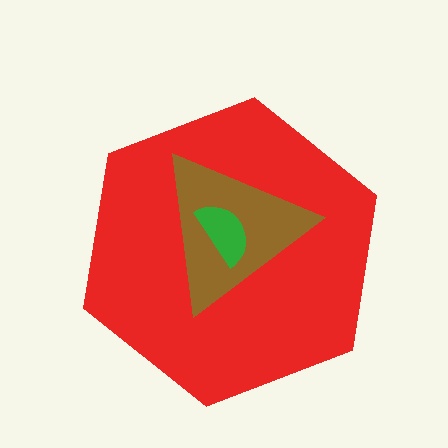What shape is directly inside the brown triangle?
The green semicircle.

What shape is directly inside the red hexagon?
The brown triangle.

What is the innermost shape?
The green semicircle.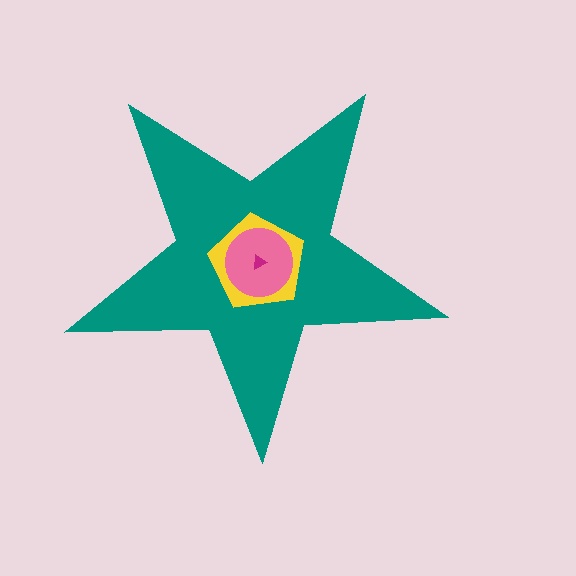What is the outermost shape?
The teal star.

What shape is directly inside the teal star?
The yellow pentagon.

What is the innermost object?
The magenta triangle.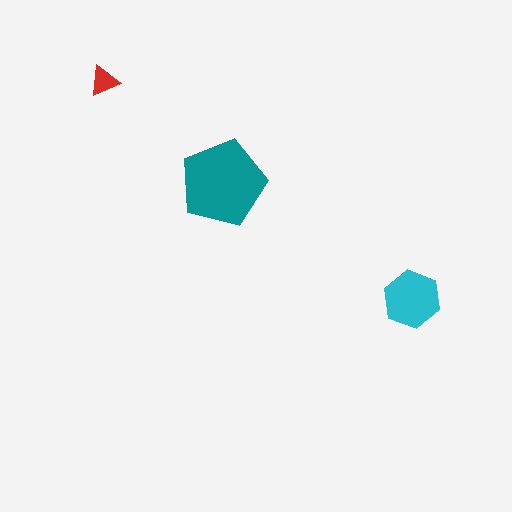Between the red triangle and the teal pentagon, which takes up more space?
The teal pentagon.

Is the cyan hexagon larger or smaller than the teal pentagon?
Smaller.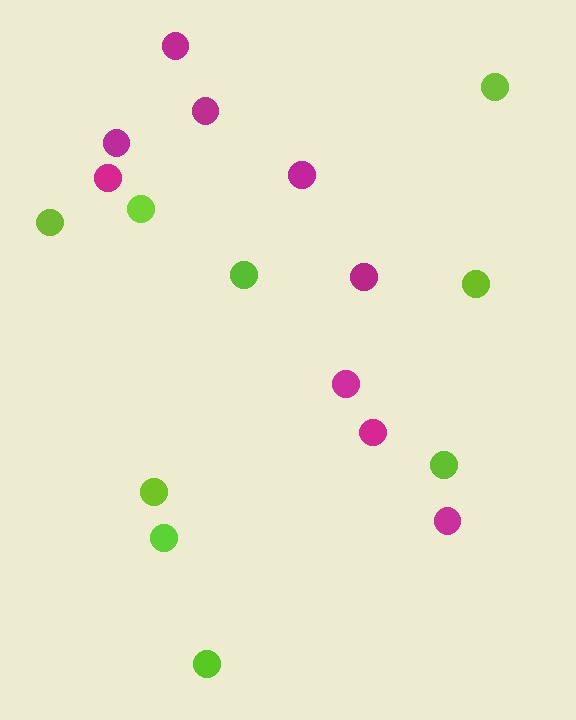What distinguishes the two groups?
There are 2 groups: one group of magenta circles (9) and one group of lime circles (9).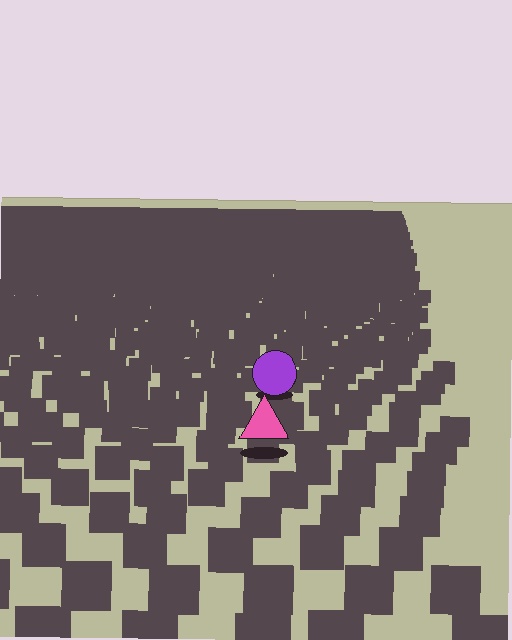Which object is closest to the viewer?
The pink triangle is closest. The texture marks near it are larger and more spread out.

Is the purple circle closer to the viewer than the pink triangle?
No. The pink triangle is closer — you can tell from the texture gradient: the ground texture is coarser near it.